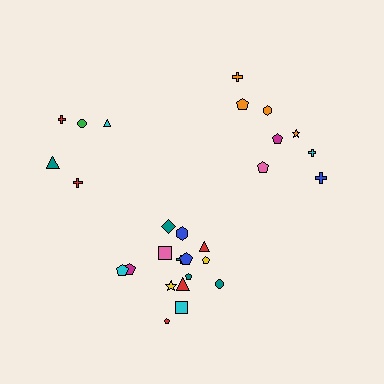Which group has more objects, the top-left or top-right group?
The top-right group.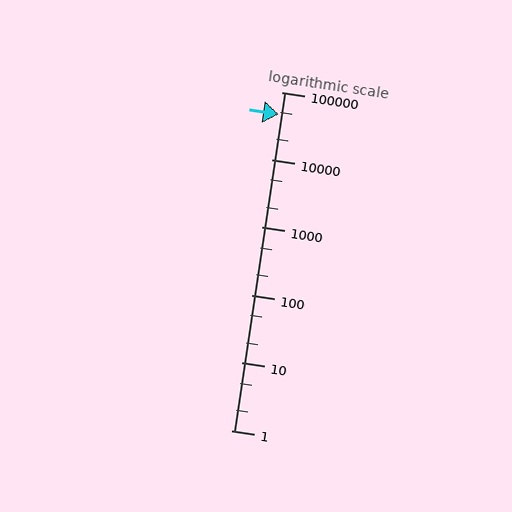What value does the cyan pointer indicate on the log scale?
The pointer indicates approximately 47000.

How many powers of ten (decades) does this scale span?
The scale spans 5 decades, from 1 to 100000.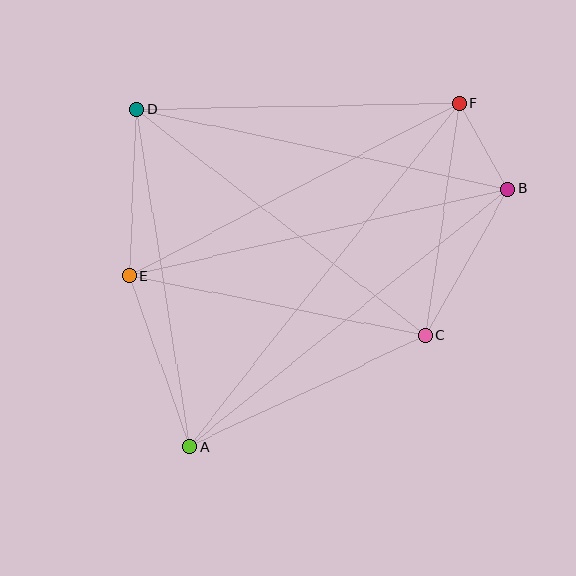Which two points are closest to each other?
Points B and F are closest to each other.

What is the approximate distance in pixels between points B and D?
The distance between B and D is approximately 380 pixels.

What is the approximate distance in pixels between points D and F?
The distance between D and F is approximately 322 pixels.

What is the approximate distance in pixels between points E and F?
The distance between E and F is approximately 372 pixels.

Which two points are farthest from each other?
Points A and F are farthest from each other.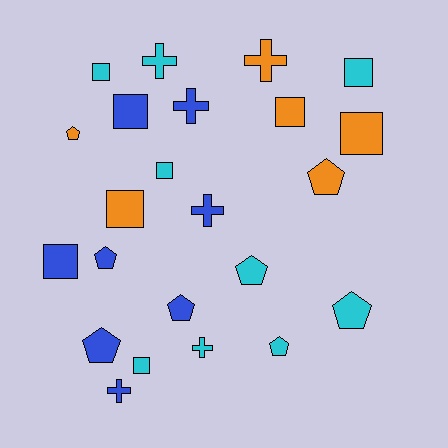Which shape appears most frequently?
Square, with 9 objects.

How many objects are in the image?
There are 23 objects.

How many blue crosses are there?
There are 3 blue crosses.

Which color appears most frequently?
Cyan, with 9 objects.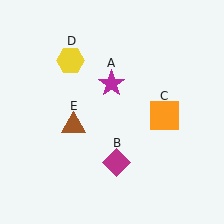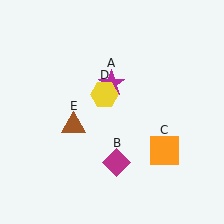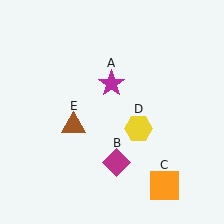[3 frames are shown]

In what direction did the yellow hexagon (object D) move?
The yellow hexagon (object D) moved down and to the right.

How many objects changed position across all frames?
2 objects changed position: orange square (object C), yellow hexagon (object D).